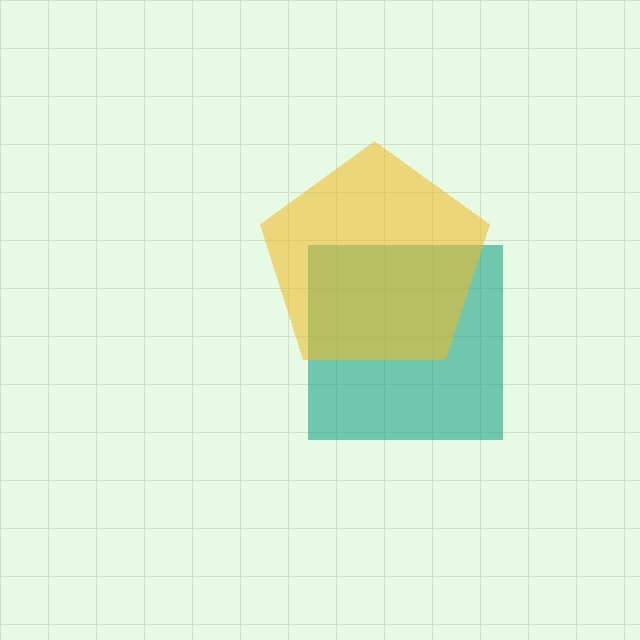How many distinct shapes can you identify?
There are 2 distinct shapes: a teal square, a yellow pentagon.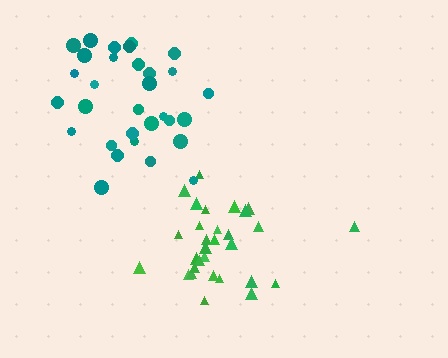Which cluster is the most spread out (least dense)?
Teal.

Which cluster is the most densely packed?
Green.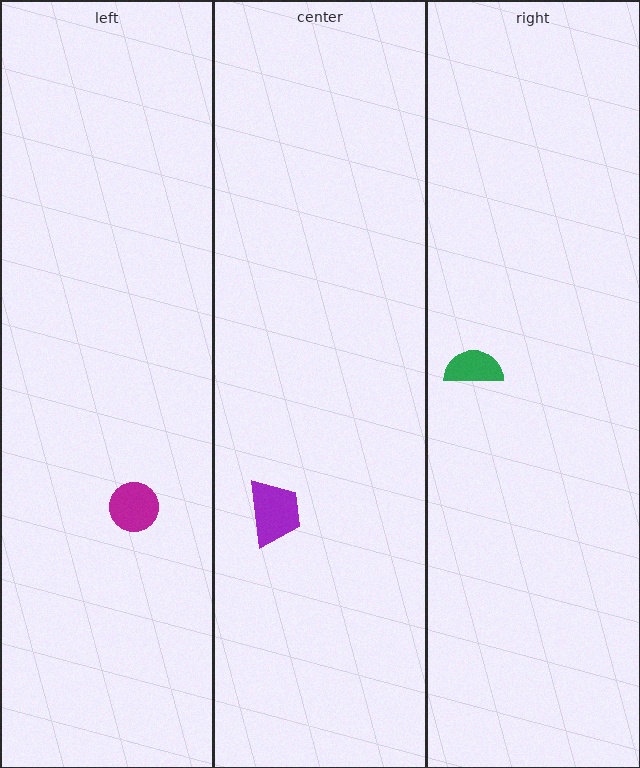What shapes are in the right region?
The green semicircle.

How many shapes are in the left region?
1.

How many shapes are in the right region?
1.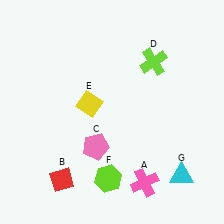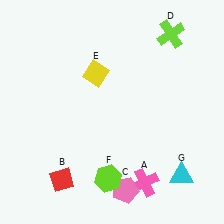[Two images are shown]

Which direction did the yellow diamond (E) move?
The yellow diamond (E) moved up.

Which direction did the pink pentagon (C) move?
The pink pentagon (C) moved down.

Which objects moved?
The objects that moved are: the pink pentagon (C), the lime cross (D), the yellow diamond (E).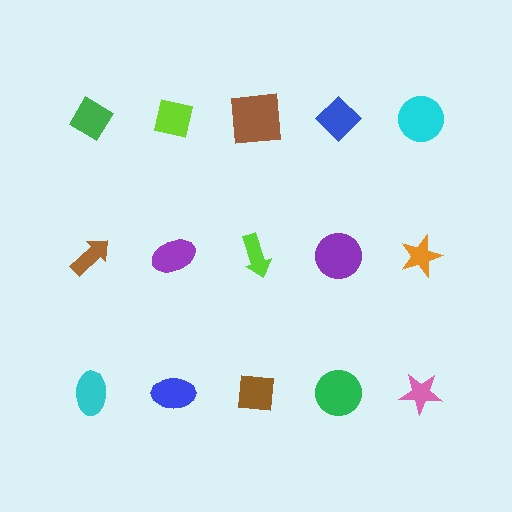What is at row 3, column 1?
A cyan ellipse.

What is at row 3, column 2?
A blue ellipse.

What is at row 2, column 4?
A purple circle.